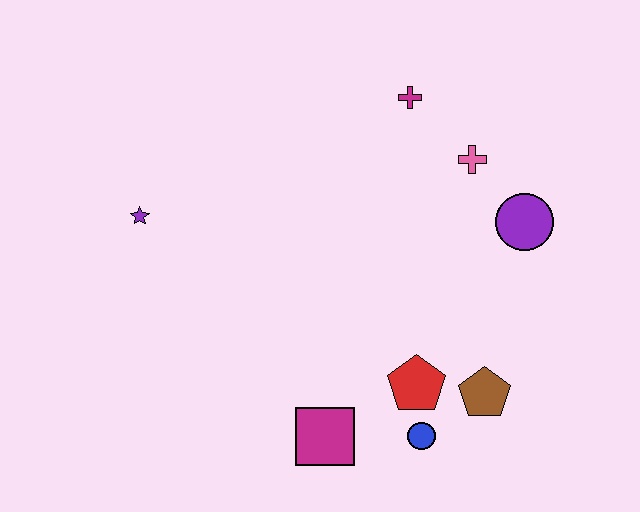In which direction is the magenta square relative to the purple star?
The magenta square is below the purple star.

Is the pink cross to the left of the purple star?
No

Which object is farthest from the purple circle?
The purple star is farthest from the purple circle.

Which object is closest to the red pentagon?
The blue circle is closest to the red pentagon.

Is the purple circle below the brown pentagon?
No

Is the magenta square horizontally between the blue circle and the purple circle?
No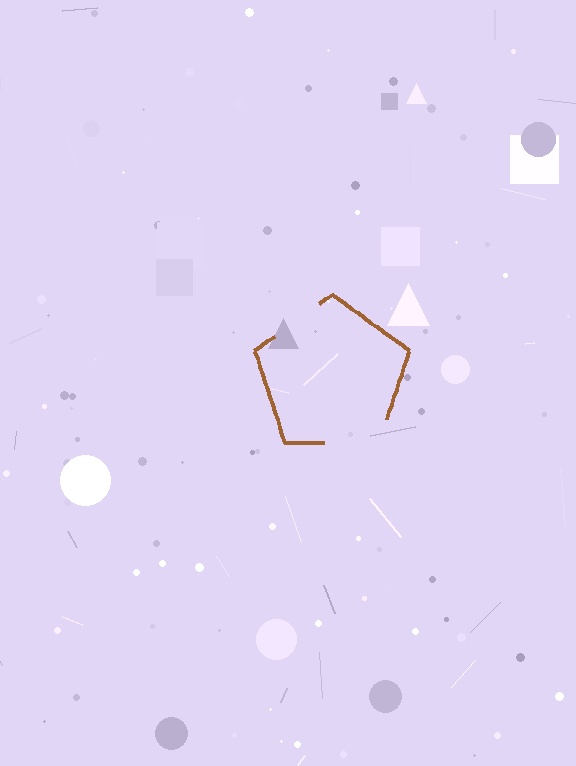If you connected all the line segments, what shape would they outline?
They would outline a pentagon.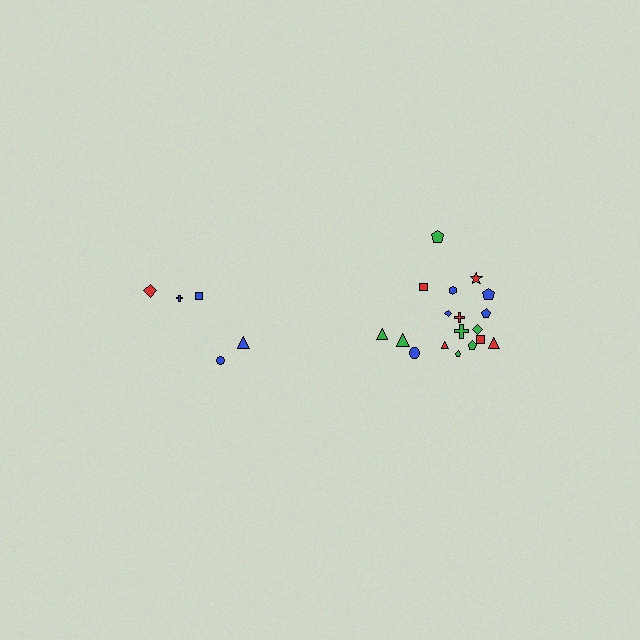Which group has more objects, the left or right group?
The right group.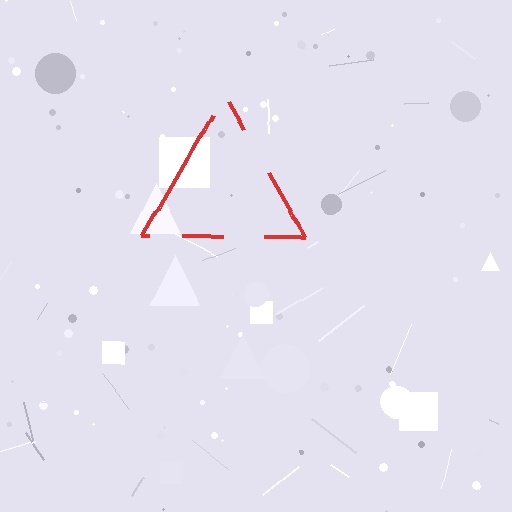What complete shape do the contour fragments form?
The contour fragments form a triangle.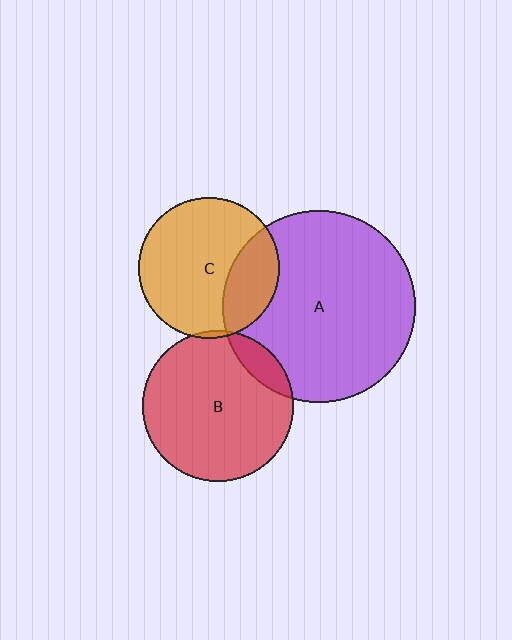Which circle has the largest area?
Circle A (purple).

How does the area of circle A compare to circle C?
Approximately 1.9 times.